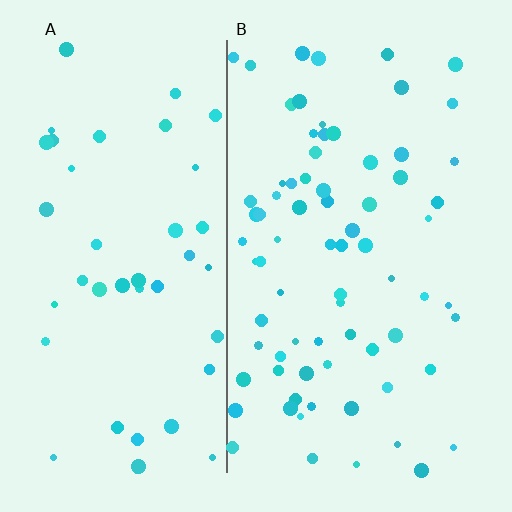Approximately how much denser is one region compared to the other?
Approximately 1.7× — region B over region A.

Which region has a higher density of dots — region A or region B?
B (the right).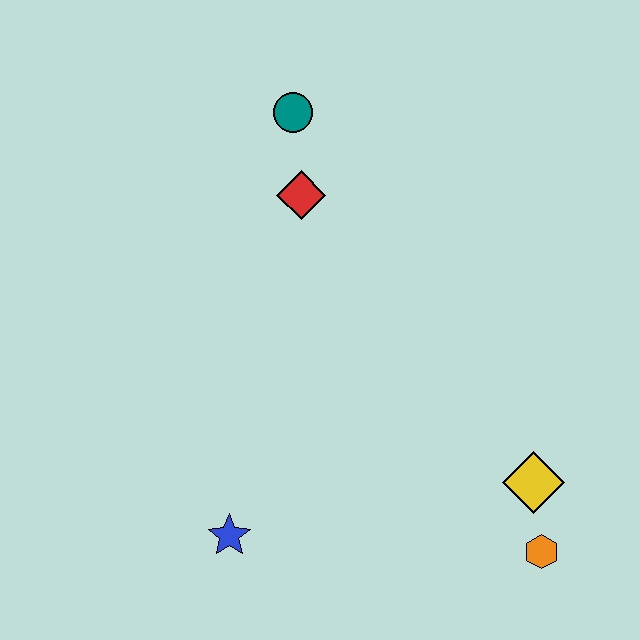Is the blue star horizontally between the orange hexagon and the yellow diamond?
No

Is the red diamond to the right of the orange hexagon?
No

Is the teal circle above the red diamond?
Yes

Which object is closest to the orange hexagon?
The yellow diamond is closest to the orange hexagon.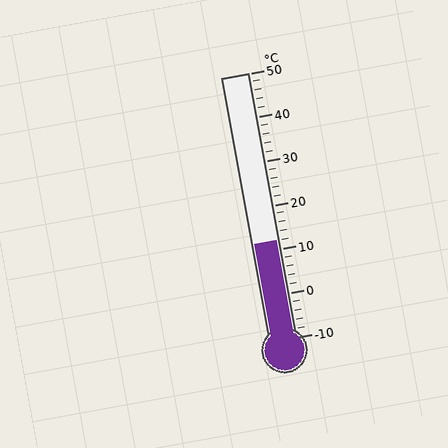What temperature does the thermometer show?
The thermometer shows approximately 12°C.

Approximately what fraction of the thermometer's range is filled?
The thermometer is filled to approximately 35% of its range.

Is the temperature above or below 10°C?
The temperature is above 10°C.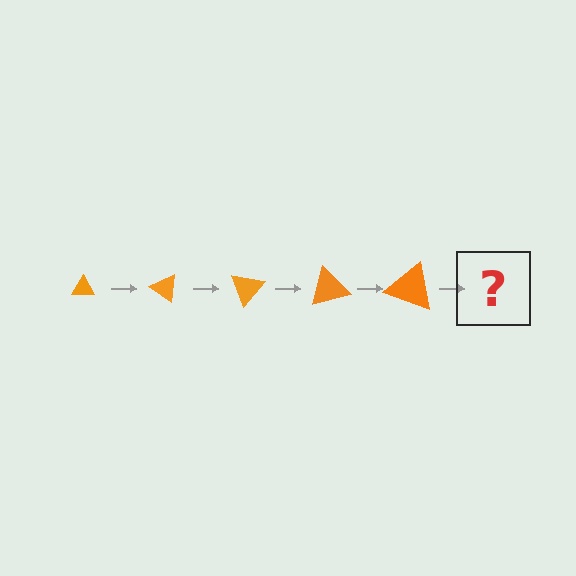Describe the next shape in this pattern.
It should be a triangle, larger than the previous one and rotated 175 degrees from the start.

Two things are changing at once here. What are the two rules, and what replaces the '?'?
The two rules are that the triangle grows larger each step and it rotates 35 degrees each step. The '?' should be a triangle, larger than the previous one and rotated 175 degrees from the start.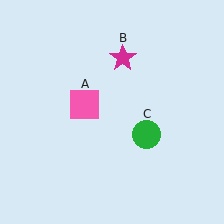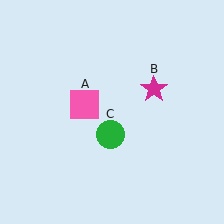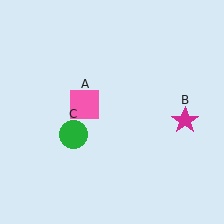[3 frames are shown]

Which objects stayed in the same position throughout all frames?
Pink square (object A) remained stationary.